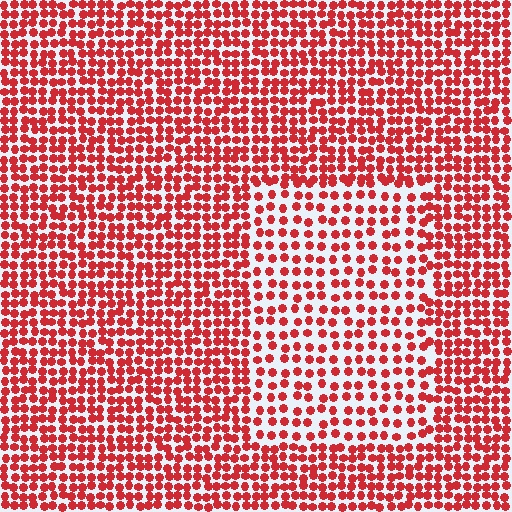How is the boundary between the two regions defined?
The boundary is defined by a change in element density (approximately 1.7x ratio). All elements are the same color, size, and shape.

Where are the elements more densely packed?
The elements are more densely packed outside the rectangle boundary.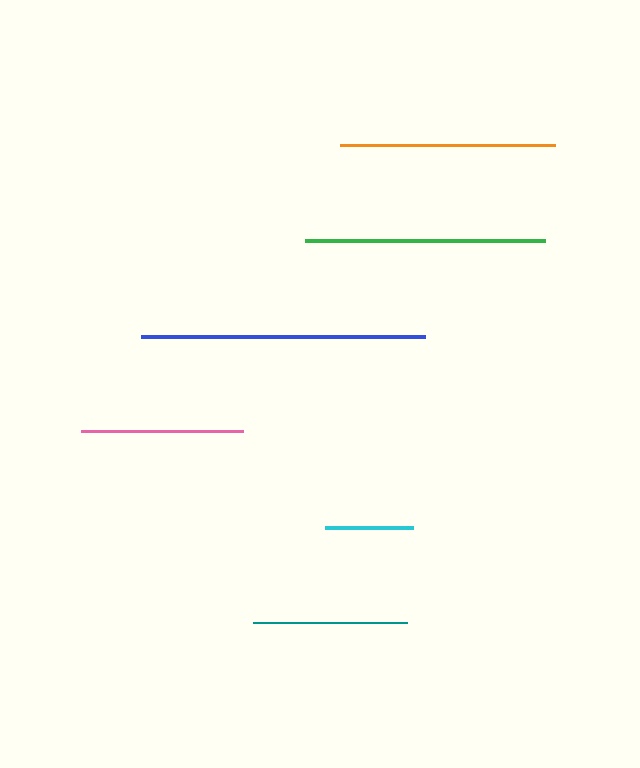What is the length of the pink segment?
The pink segment is approximately 162 pixels long.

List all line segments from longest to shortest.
From longest to shortest: blue, green, orange, pink, teal, cyan.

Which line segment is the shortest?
The cyan line is the shortest at approximately 88 pixels.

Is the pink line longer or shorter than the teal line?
The pink line is longer than the teal line.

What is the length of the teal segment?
The teal segment is approximately 154 pixels long.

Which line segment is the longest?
The blue line is the longest at approximately 284 pixels.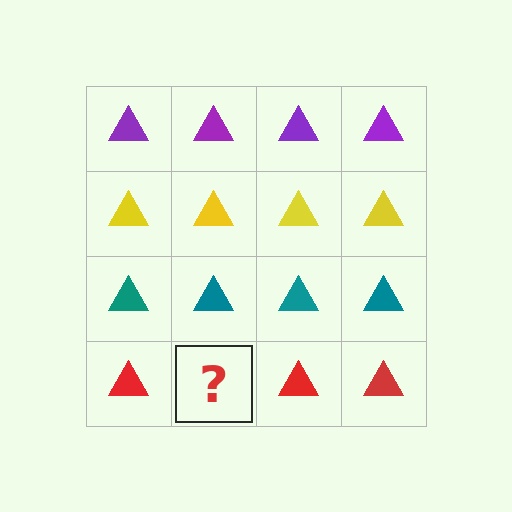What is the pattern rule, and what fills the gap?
The rule is that each row has a consistent color. The gap should be filled with a red triangle.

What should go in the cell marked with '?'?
The missing cell should contain a red triangle.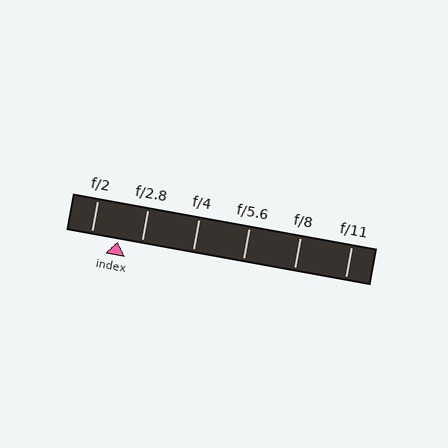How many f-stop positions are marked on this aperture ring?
There are 6 f-stop positions marked.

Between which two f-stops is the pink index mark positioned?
The index mark is between f/2 and f/2.8.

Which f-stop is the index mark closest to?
The index mark is closest to f/2.8.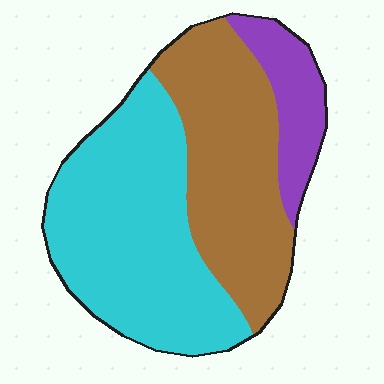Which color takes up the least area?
Purple, at roughly 15%.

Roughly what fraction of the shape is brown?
Brown takes up about three eighths (3/8) of the shape.